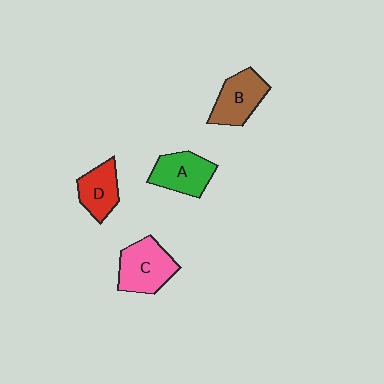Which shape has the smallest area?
Shape D (red).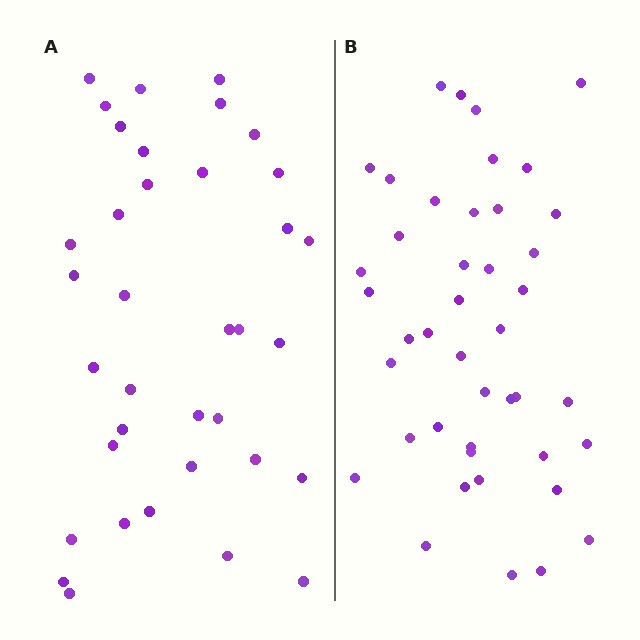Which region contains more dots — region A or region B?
Region B (the right region) has more dots.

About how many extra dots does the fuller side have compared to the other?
Region B has roughly 8 or so more dots than region A.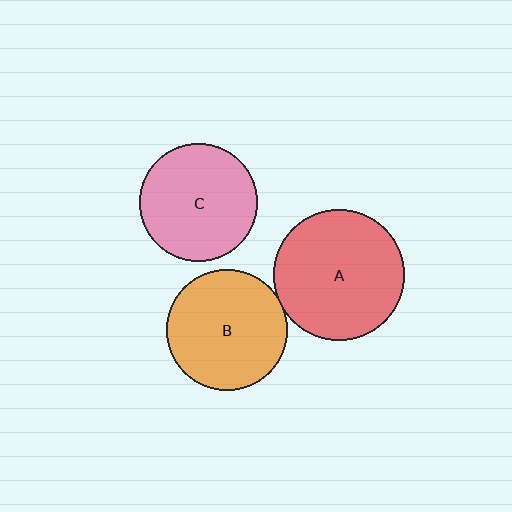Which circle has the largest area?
Circle A (red).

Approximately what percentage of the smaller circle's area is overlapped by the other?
Approximately 5%.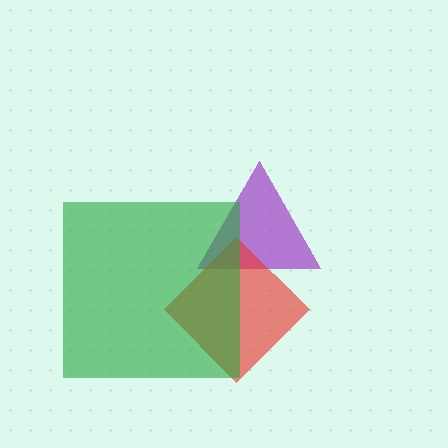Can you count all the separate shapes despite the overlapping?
Yes, there are 3 separate shapes.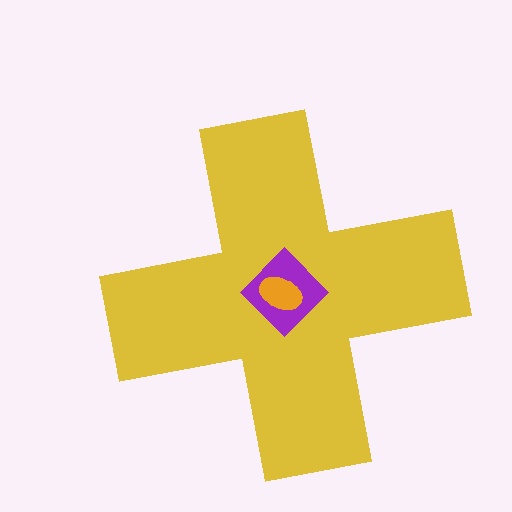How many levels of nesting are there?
3.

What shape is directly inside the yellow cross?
The purple diamond.